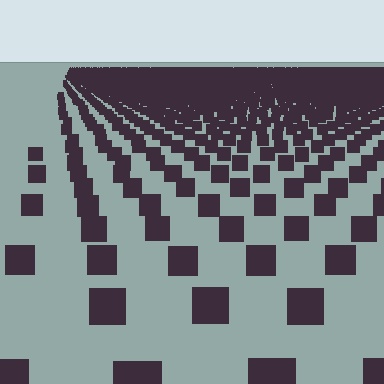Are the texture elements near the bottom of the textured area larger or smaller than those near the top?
Larger. Near the bottom, elements are closer to the viewer and appear at a bigger on-screen size.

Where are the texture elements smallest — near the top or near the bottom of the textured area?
Near the top.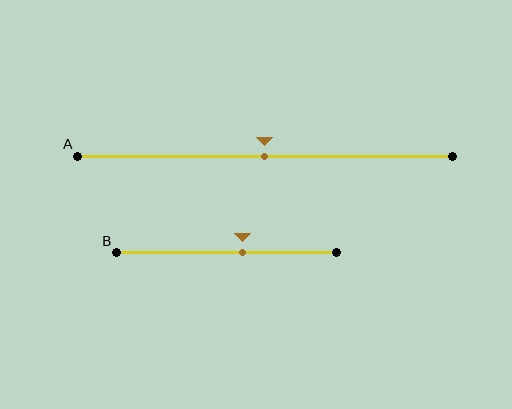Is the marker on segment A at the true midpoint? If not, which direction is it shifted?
Yes, the marker on segment A is at the true midpoint.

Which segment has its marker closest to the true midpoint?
Segment A has its marker closest to the true midpoint.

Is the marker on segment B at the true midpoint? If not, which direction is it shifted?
No, the marker on segment B is shifted to the right by about 7% of the segment length.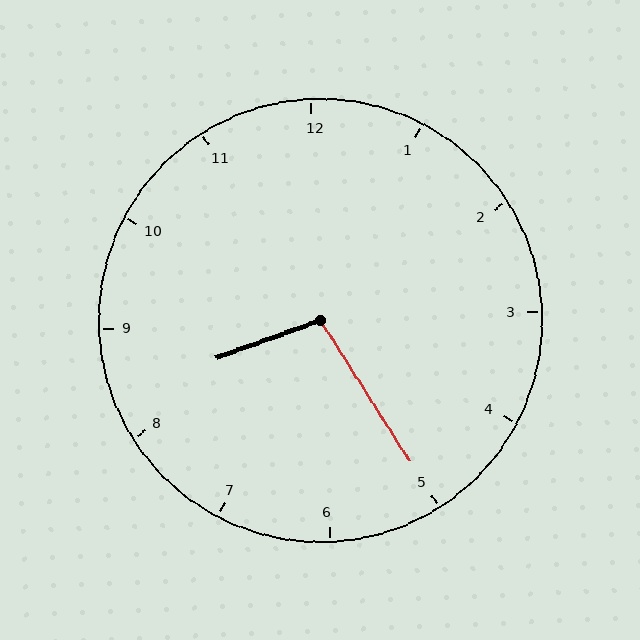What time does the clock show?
8:25.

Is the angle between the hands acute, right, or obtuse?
It is obtuse.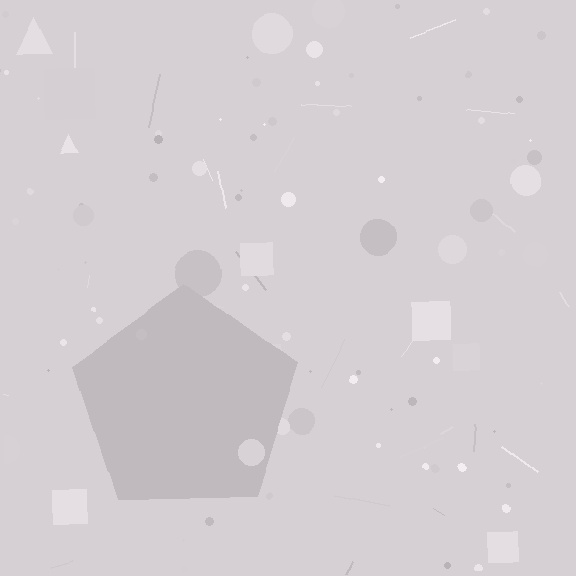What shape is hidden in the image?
A pentagon is hidden in the image.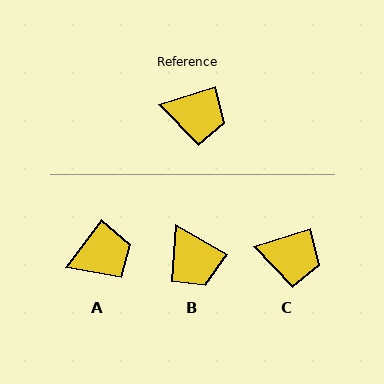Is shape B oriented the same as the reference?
No, it is off by about 47 degrees.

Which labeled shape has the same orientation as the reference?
C.